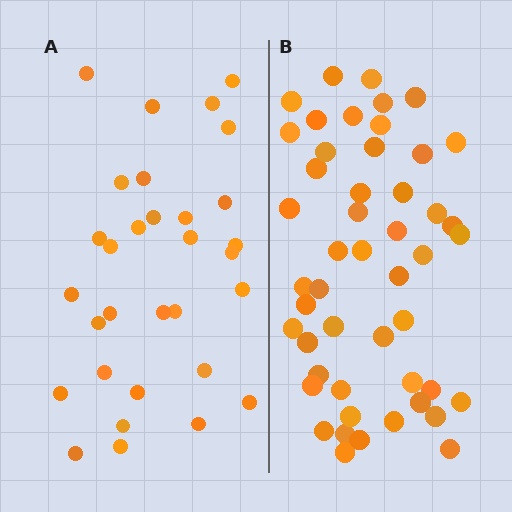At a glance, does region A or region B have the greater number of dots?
Region B (the right region) has more dots.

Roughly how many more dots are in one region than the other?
Region B has approximately 20 more dots than region A.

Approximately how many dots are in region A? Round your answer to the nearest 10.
About 30 dots. (The exact count is 31, which rounds to 30.)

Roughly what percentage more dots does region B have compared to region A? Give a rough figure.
About 60% more.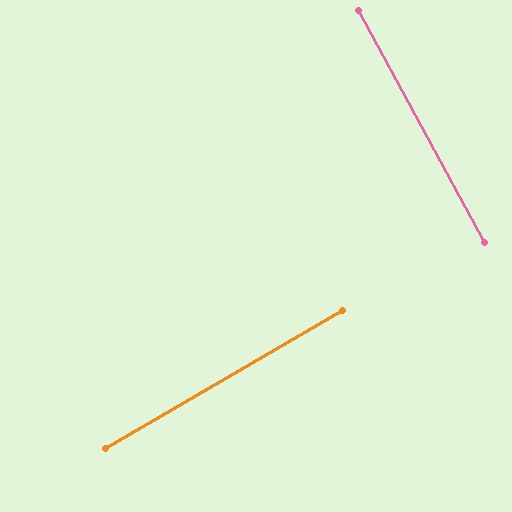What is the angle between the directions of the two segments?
Approximately 88 degrees.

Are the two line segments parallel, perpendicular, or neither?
Perpendicular — they meet at approximately 88°.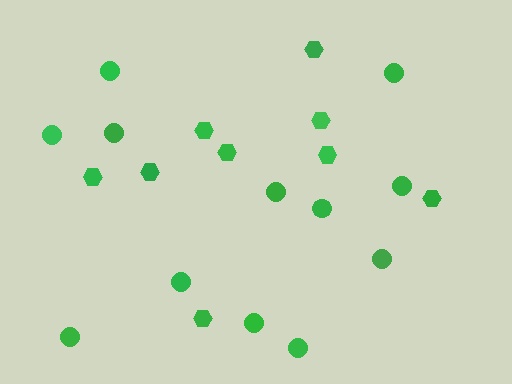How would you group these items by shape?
There are 2 groups: one group of hexagons (9) and one group of circles (12).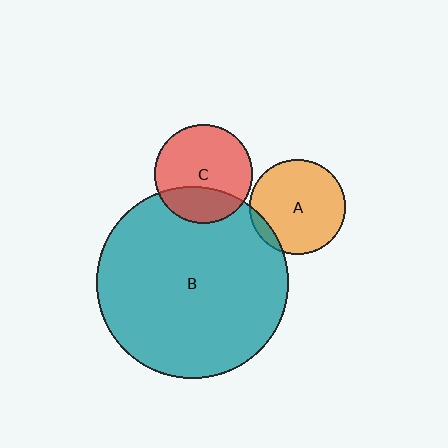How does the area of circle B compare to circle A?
Approximately 4.0 times.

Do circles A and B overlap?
Yes.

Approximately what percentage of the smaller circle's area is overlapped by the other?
Approximately 10%.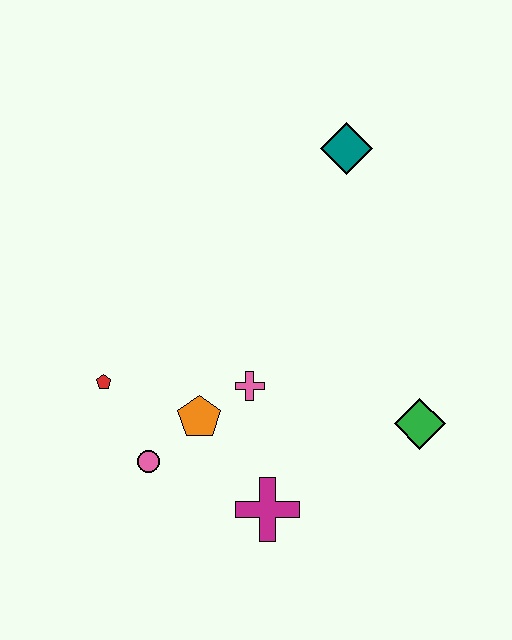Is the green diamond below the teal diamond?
Yes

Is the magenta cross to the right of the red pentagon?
Yes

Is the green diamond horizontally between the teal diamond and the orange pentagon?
No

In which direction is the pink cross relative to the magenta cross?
The pink cross is above the magenta cross.